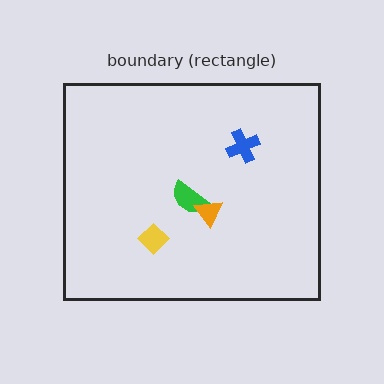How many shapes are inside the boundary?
4 inside, 0 outside.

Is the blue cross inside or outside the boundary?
Inside.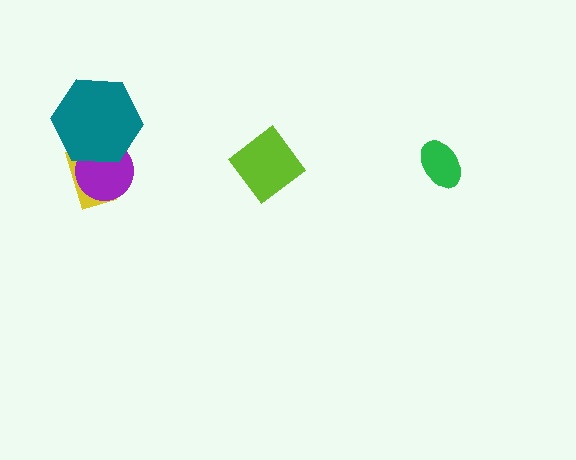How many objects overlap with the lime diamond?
0 objects overlap with the lime diamond.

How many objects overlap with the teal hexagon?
2 objects overlap with the teal hexagon.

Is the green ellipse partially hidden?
No, no other shape covers it.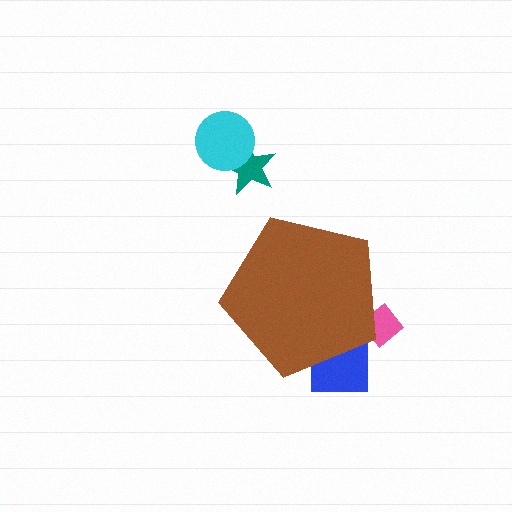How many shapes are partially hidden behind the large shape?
2 shapes are partially hidden.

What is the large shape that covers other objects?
A brown pentagon.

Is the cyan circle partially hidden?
No, the cyan circle is fully visible.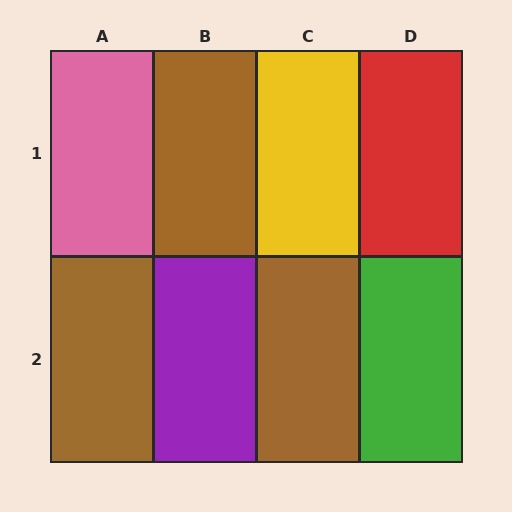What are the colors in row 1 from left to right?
Pink, brown, yellow, red.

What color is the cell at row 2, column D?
Green.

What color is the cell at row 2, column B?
Purple.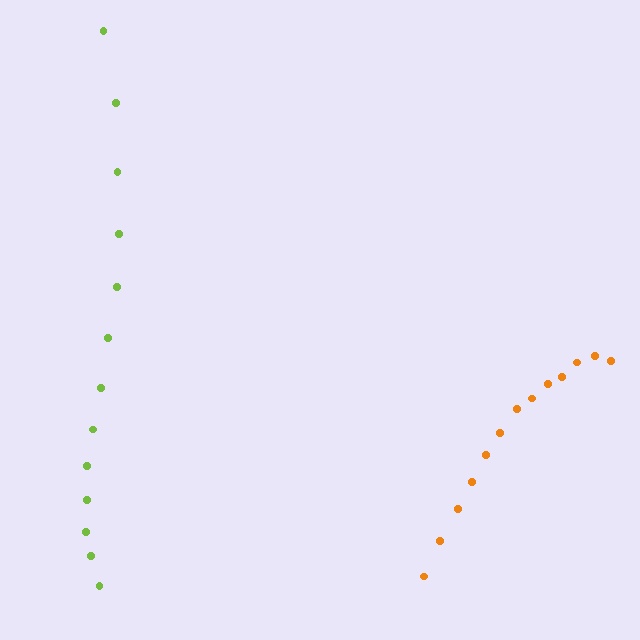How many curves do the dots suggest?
There are 2 distinct paths.